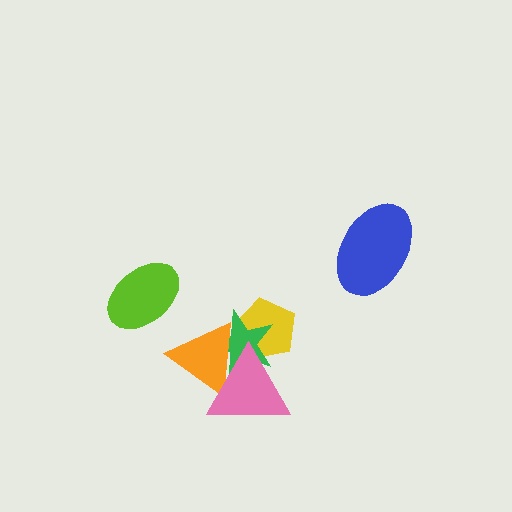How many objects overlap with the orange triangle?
3 objects overlap with the orange triangle.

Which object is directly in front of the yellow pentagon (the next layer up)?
The green star is directly in front of the yellow pentagon.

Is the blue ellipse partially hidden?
No, no other shape covers it.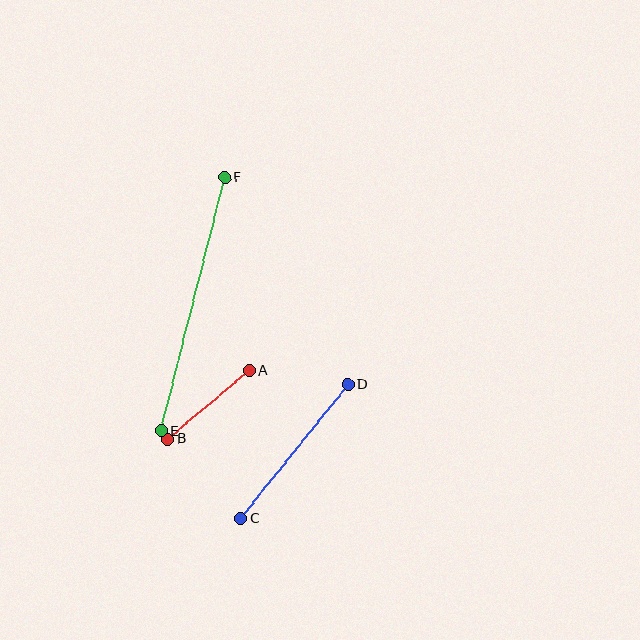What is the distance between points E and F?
The distance is approximately 261 pixels.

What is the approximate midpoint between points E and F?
The midpoint is at approximately (193, 304) pixels.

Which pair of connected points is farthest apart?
Points E and F are farthest apart.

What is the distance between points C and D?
The distance is approximately 171 pixels.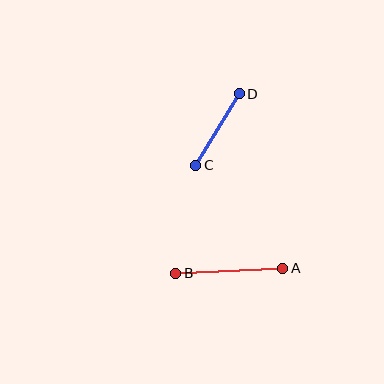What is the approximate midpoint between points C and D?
The midpoint is at approximately (218, 130) pixels.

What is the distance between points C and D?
The distance is approximately 84 pixels.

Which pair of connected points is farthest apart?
Points A and B are farthest apart.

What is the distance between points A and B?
The distance is approximately 107 pixels.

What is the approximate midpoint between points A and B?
The midpoint is at approximately (229, 271) pixels.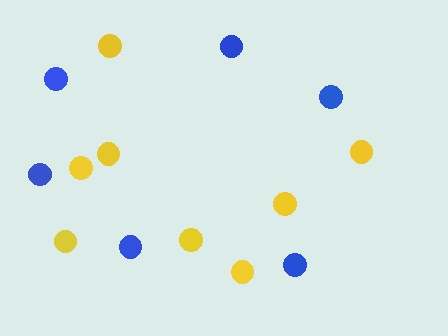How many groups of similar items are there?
There are 2 groups: one group of blue circles (6) and one group of yellow circles (8).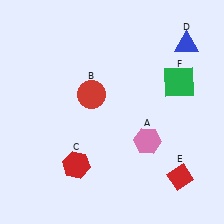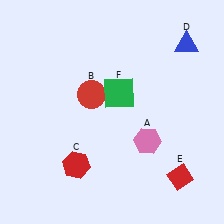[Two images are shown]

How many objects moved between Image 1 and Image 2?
1 object moved between the two images.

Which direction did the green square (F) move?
The green square (F) moved left.